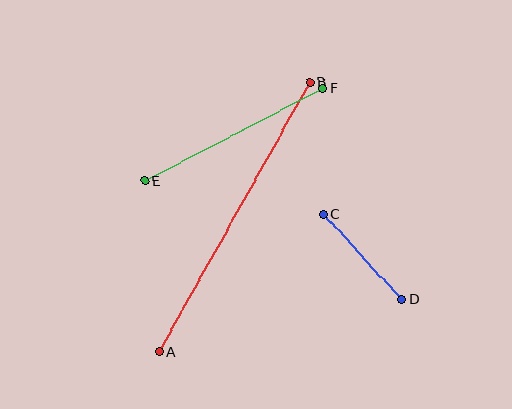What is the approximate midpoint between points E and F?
The midpoint is at approximately (234, 135) pixels.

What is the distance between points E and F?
The distance is approximately 201 pixels.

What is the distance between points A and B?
The distance is approximately 309 pixels.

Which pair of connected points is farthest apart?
Points A and B are farthest apart.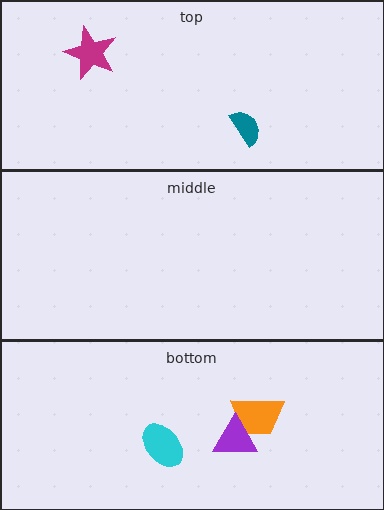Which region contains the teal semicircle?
The top region.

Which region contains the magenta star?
The top region.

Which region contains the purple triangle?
The bottom region.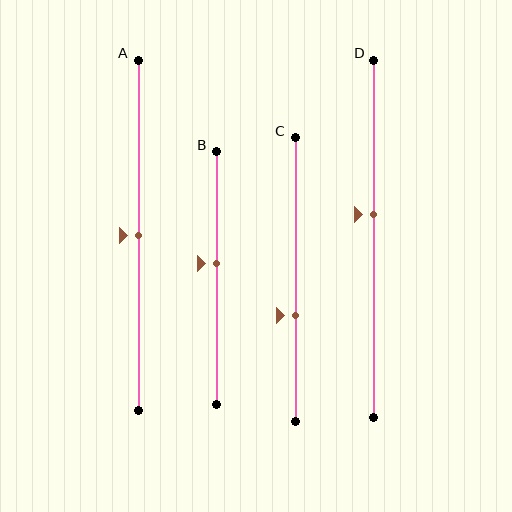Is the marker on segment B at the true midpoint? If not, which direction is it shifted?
No, the marker on segment B is shifted upward by about 6% of the segment length.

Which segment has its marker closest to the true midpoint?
Segment A has its marker closest to the true midpoint.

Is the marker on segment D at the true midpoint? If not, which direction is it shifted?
No, the marker on segment D is shifted upward by about 7% of the segment length.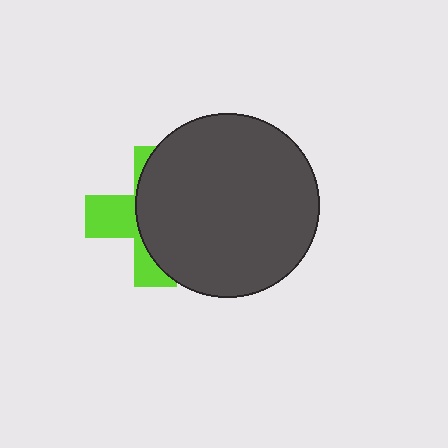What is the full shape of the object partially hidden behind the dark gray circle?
The partially hidden object is a lime cross.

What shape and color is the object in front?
The object in front is a dark gray circle.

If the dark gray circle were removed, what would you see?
You would see the complete lime cross.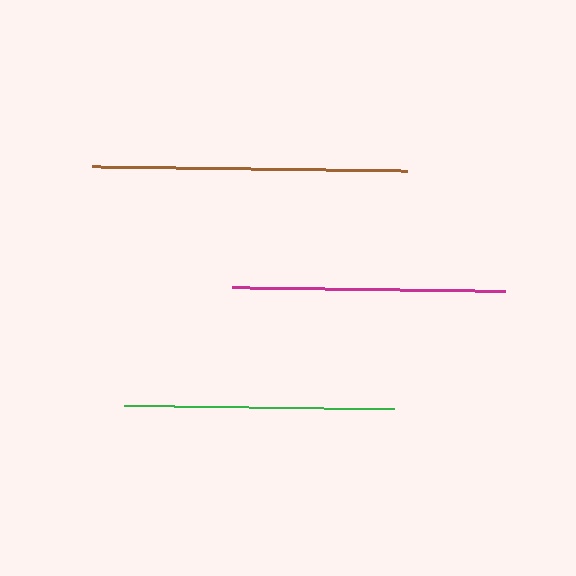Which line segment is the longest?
The brown line is the longest at approximately 316 pixels.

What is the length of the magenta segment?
The magenta segment is approximately 273 pixels long.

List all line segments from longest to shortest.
From longest to shortest: brown, magenta, green.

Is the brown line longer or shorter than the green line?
The brown line is longer than the green line.